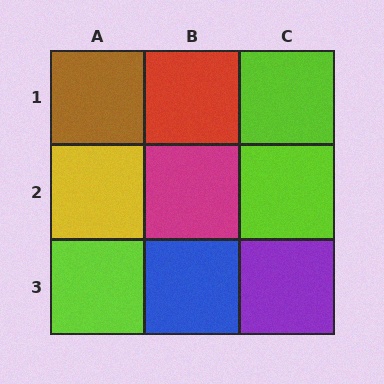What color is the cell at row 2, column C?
Lime.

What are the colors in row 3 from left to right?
Lime, blue, purple.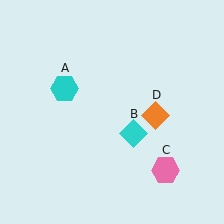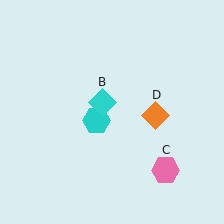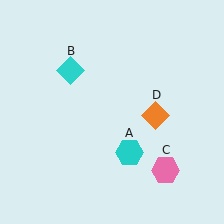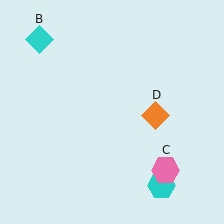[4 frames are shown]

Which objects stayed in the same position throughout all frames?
Pink hexagon (object C) and orange diamond (object D) remained stationary.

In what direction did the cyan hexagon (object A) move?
The cyan hexagon (object A) moved down and to the right.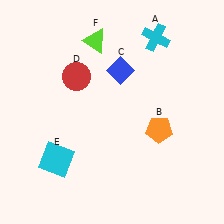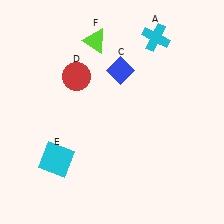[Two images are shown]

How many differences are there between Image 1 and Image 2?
There is 1 difference between the two images.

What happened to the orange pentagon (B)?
The orange pentagon (B) was removed in Image 2. It was in the bottom-right area of Image 1.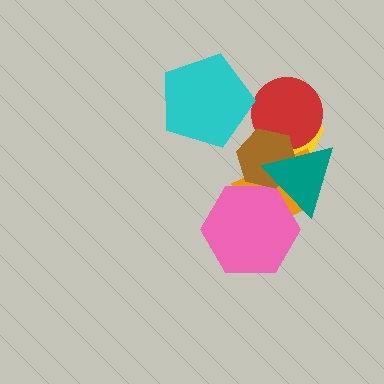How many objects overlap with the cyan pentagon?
0 objects overlap with the cyan pentagon.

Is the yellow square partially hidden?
Yes, it is partially covered by another shape.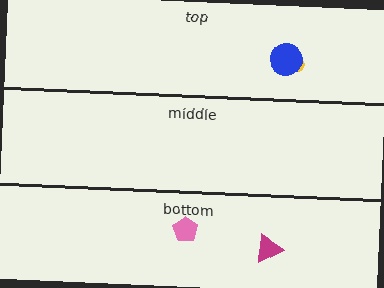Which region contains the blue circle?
The top region.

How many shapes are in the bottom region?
2.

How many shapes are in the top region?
2.